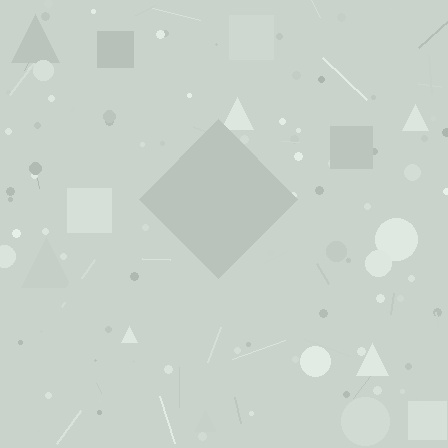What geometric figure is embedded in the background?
A diamond is embedded in the background.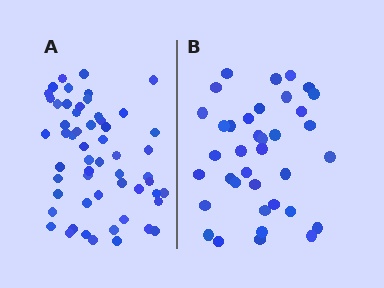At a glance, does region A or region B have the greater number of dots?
Region A (the left region) has more dots.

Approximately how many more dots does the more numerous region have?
Region A has approximately 20 more dots than region B.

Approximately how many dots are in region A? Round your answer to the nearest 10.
About 60 dots. (The exact count is 56, which rounds to 60.)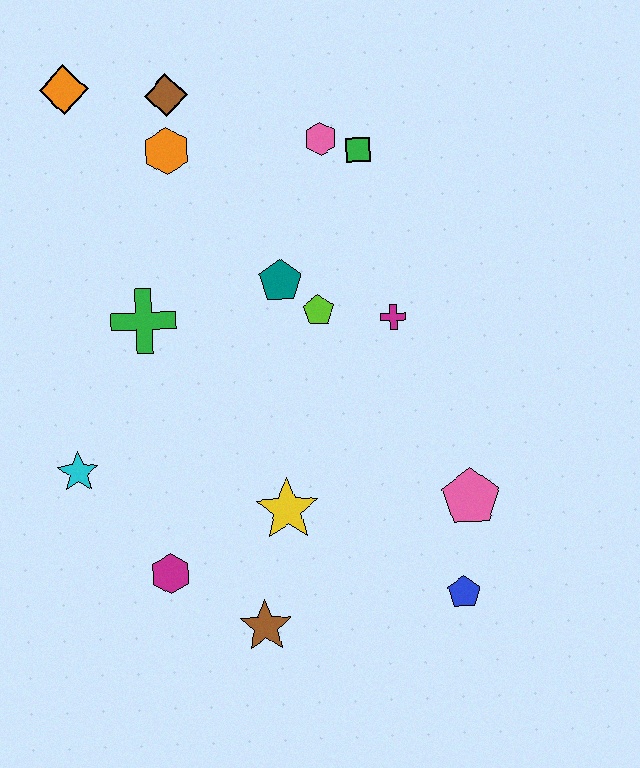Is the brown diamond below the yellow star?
No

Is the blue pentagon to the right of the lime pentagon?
Yes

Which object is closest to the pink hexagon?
The green square is closest to the pink hexagon.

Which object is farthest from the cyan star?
The green square is farthest from the cyan star.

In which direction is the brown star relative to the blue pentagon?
The brown star is to the left of the blue pentagon.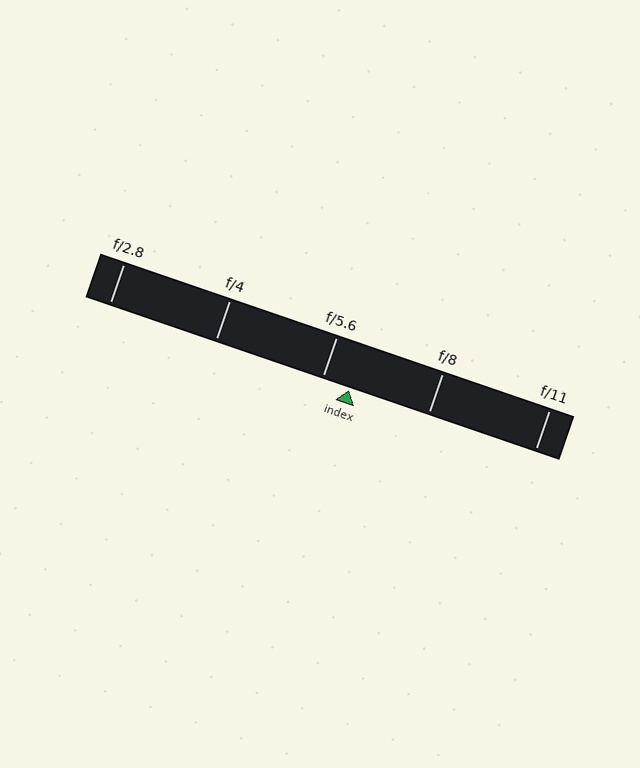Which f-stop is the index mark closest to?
The index mark is closest to f/5.6.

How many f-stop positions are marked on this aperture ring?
There are 5 f-stop positions marked.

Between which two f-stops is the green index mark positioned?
The index mark is between f/5.6 and f/8.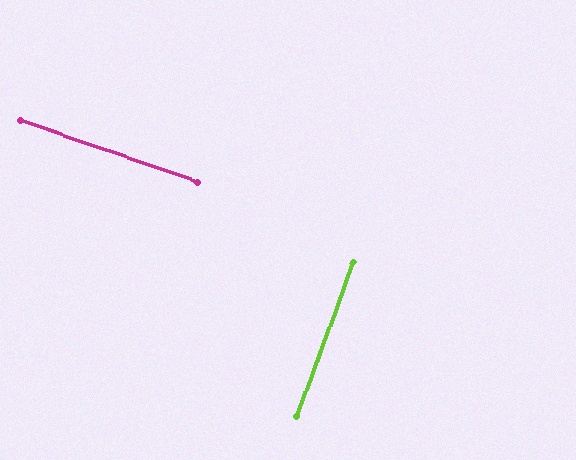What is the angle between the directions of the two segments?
Approximately 89 degrees.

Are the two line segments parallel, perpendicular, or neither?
Perpendicular — they meet at approximately 89°.